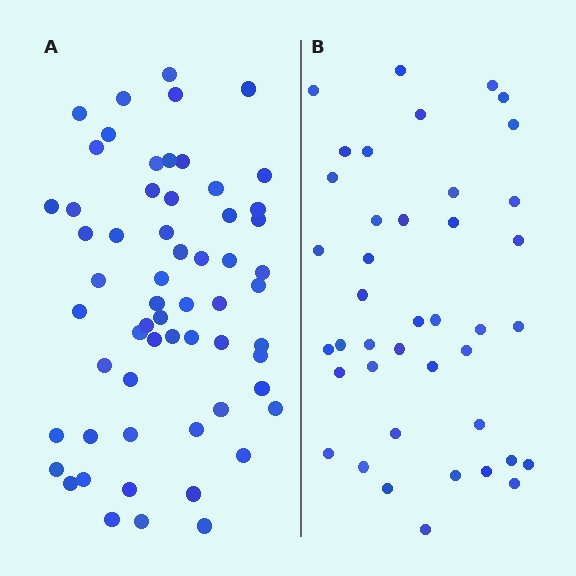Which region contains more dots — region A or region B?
Region A (the left region) has more dots.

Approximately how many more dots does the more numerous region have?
Region A has approximately 20 more dots than region B.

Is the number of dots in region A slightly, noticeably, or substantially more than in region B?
Region A has substantially more. The ratio is roughly 1.5 to 1.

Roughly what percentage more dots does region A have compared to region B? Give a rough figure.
About 45% more.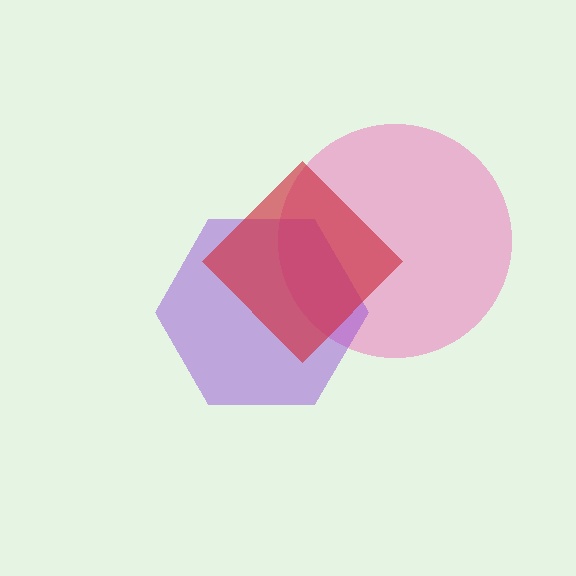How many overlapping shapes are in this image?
There are 3 overlapping shapes in the image.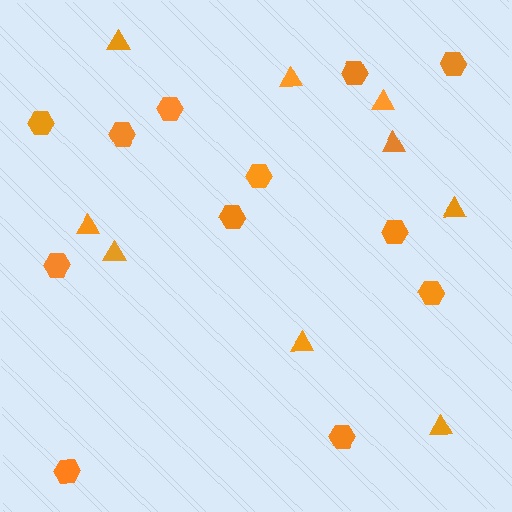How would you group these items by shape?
There are 2 groups: one group of triangles (9) and one group of hexagons (12).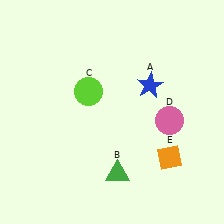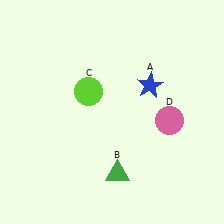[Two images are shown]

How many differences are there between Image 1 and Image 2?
There is 1 difference between the two images.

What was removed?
The orange diamond (E) was removed in Image 2.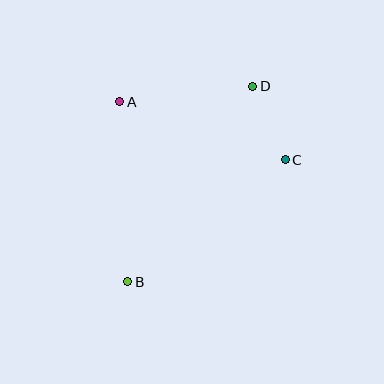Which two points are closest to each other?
Points C and D are closest to each other.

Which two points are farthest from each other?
Points B and D are farthest from each other.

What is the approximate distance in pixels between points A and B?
The distance between A and B is approximately 180 pixels.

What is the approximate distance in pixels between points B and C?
The distance between B and C is approximately 199 pixels.